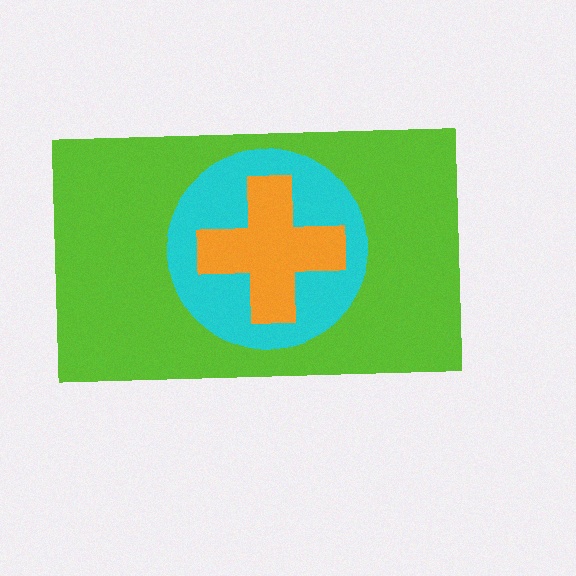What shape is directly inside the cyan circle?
The orange cross.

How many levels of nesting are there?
3.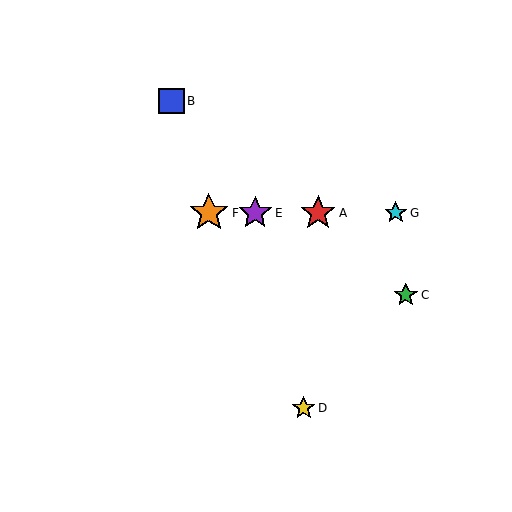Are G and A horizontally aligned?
Yes, both are at y≈213.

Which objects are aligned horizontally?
Objects A, E, F, G are aligned horizontally.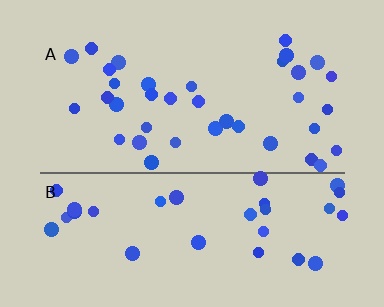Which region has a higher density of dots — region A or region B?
A (the top).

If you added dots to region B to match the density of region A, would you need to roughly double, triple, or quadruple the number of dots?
Approximately double.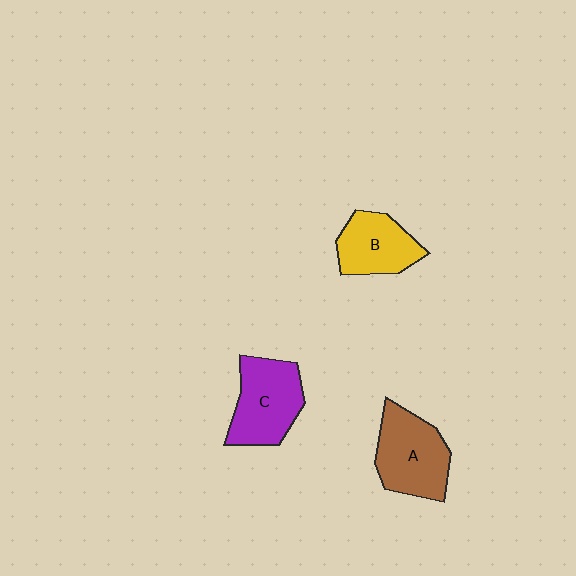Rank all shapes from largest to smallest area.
From largest to smallest: A (brown), C (purple), B (yellow).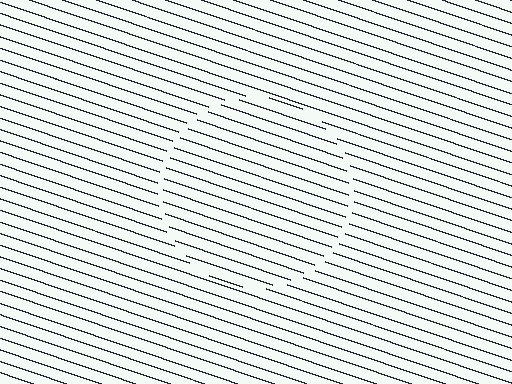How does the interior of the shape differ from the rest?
The interior of the shape contains the same grating, shifted by half a period — the contour is defined by the phase discontinuity where line-ends from the inner and outer gratings abut.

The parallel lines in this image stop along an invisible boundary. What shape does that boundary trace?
An illusory circle. The interior of the shape contains the same grating, shifted by half a period — the contour is defined by the phase discontinuity where line-ends from the inner and outer gratings abut.